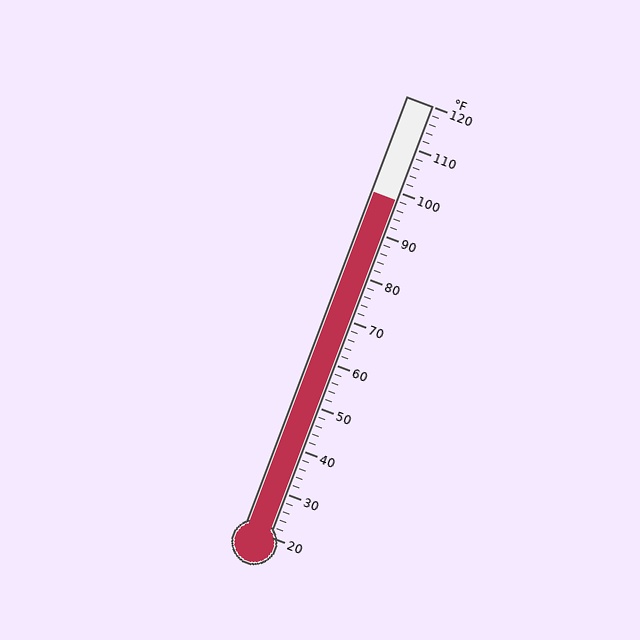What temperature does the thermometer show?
The thermometer shows approximately 98°F.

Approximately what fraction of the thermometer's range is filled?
The thermometer is filled to approximately 80% of its range.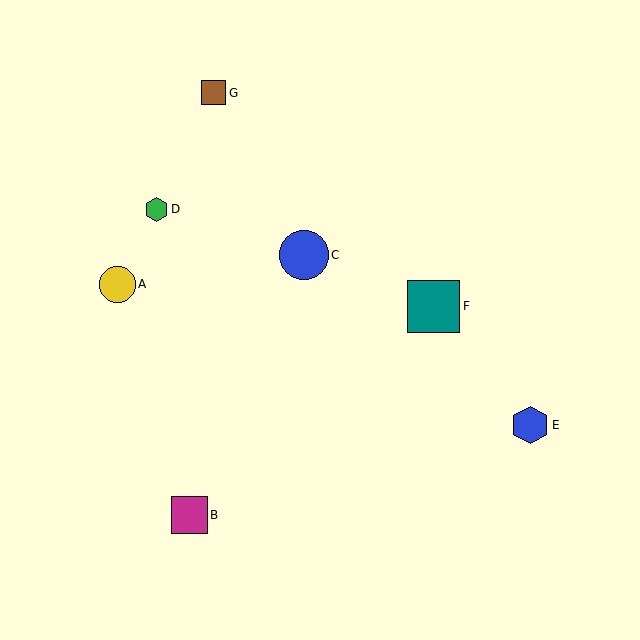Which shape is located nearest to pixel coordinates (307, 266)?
The blue circle (labeled C) at (304, 255) is nearest to that location.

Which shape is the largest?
The teal square (labeled F) is the largest.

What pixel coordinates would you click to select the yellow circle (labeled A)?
Click at (118, 284) to select the yellow circle A.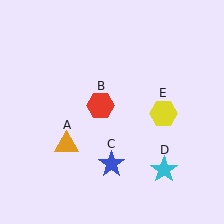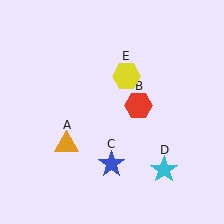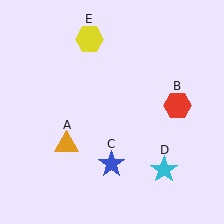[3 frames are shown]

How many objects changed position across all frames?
2 objects changed position: red hexagon (object B), yellow hexagon (object E).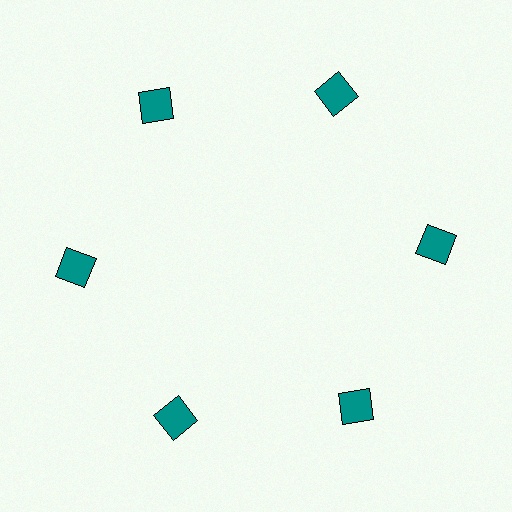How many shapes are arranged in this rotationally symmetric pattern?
There are 6 shapes, arranged in 6 groups of 1.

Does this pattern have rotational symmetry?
Yes, this pattern has 6-fold rotational symmetry. It looks the same after rotating 60 degrees around the center.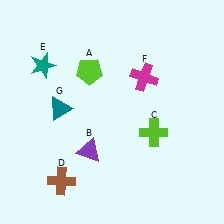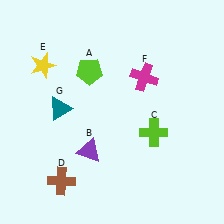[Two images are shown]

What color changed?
The star (E) changed from teal in Image 1 to yellow in Image 2.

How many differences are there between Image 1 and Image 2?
There is 1 difference between the two images.